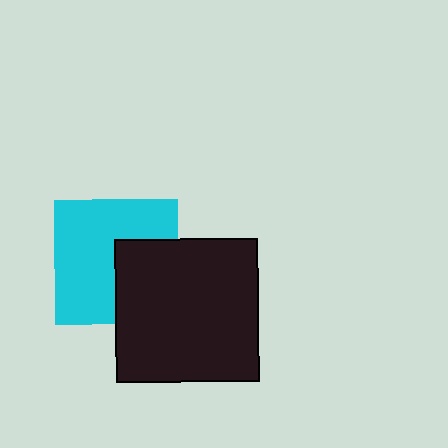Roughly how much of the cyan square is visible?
About half of it is visible (roughly 65%).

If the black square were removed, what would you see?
You would see the complete cyan square.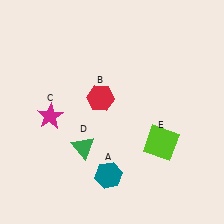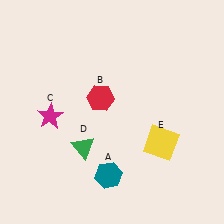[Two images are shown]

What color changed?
The square (E) changed from lime in Image 1 to yellow in Image 2.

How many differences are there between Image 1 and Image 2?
There is 1 difference between the two images.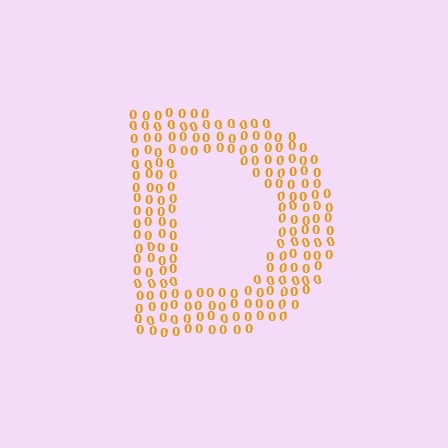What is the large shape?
The large shape is the letter D.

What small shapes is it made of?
It is made of small digit 0's.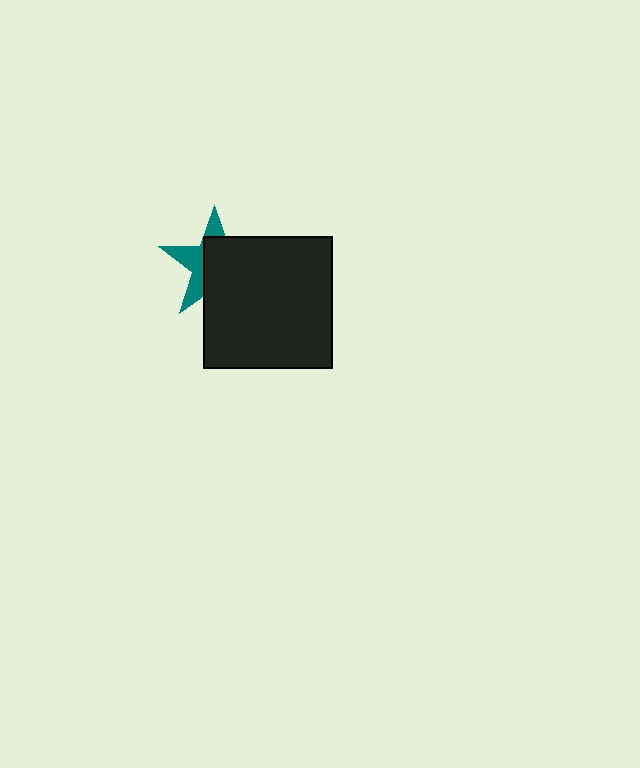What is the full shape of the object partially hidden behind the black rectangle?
The partially hidden object is a teal star.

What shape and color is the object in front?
The object in front is a black rectangle.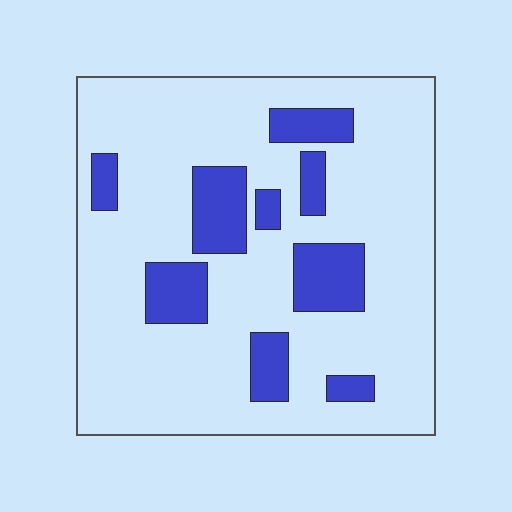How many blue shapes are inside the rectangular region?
9.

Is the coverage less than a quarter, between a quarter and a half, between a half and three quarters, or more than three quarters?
Less than a quarter.